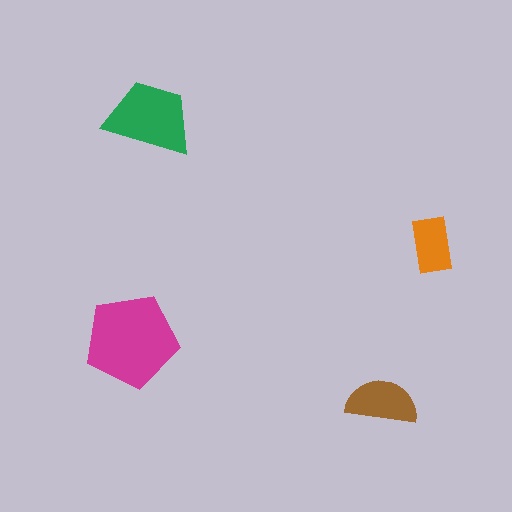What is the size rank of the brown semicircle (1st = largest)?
3rd.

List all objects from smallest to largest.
The orange rectangle, the brown semicircle, the green trapezoid, the magenta pentagon.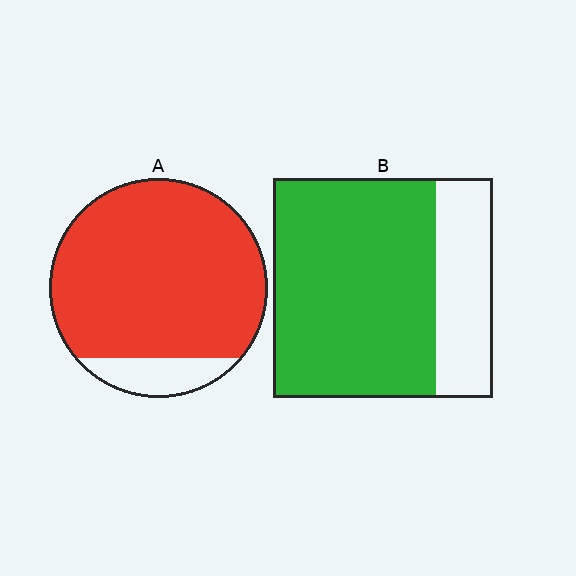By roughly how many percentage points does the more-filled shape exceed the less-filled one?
By roughly 15 percentage points (A over B).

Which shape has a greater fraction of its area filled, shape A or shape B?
Shape A.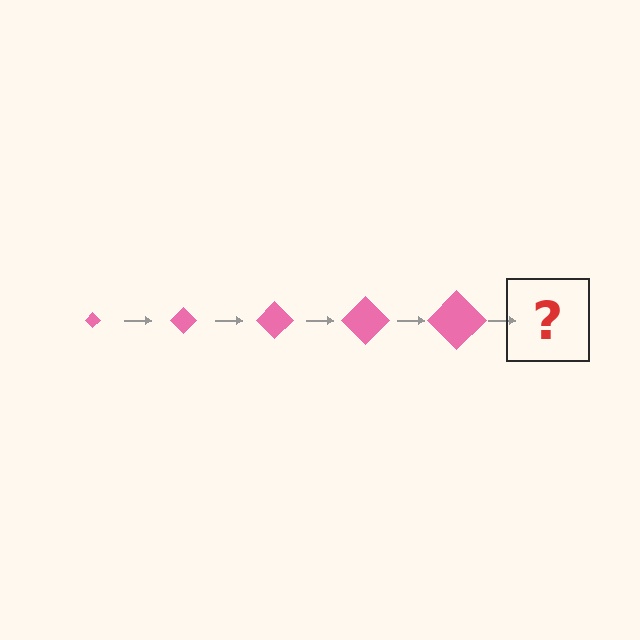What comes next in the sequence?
The next element should be a pink diamond, larger than the previous one.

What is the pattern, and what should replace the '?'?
The pattern is that the diamond gets progressively larger each step. The '?' should be a pink diamond, larger than the previous one.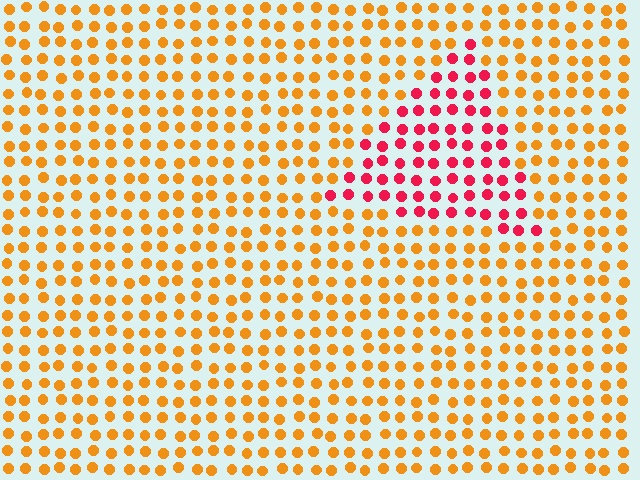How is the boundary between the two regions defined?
The boundary is defined purely by a slight shift in hue (about 49 degrees). Spacing, size, and orientation are identical on both sides.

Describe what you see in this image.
The image is filled with small orange elements in a uniform arrangement. A triangle-shaped region is visible where the elements are tinted to a slightly different hue, forming a subtle color boundary.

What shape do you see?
I see a triangle.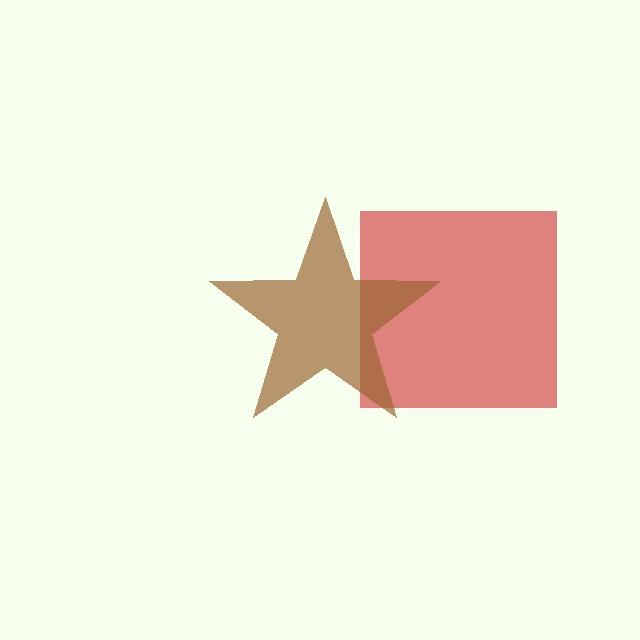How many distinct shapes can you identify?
There are 2 distinct shapes: a red square, a brown star.